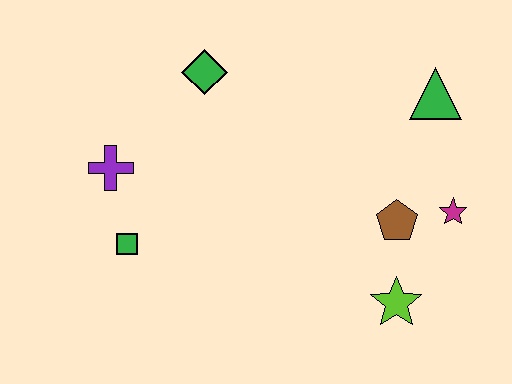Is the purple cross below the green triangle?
Yes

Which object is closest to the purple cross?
The green square is closest to the purple cross.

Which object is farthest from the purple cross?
The magenta star is farthest from the purple cross.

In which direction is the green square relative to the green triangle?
The green square is to the left of the green triangle.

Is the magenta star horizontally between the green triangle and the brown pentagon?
No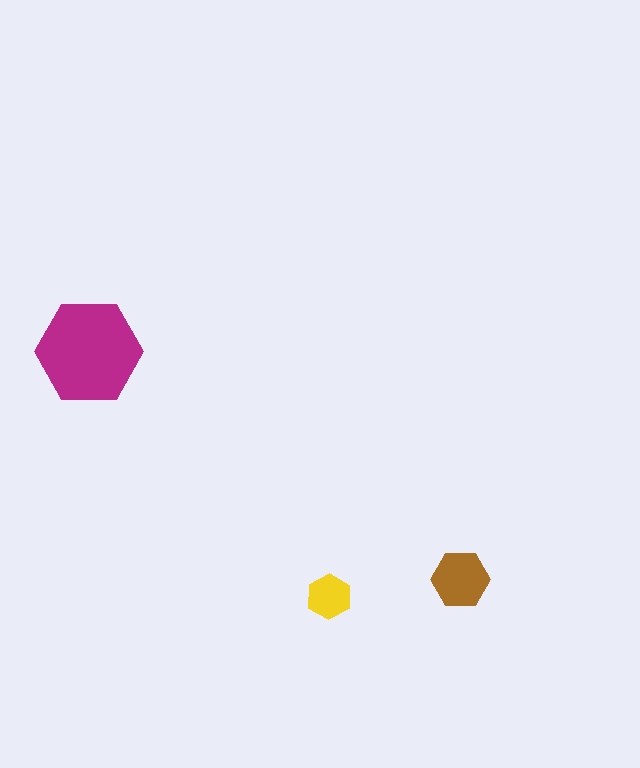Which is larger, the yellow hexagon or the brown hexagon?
The brown one.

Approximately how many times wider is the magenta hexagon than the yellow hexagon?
About 2.5 times wider.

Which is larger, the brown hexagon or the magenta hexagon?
The magenta one.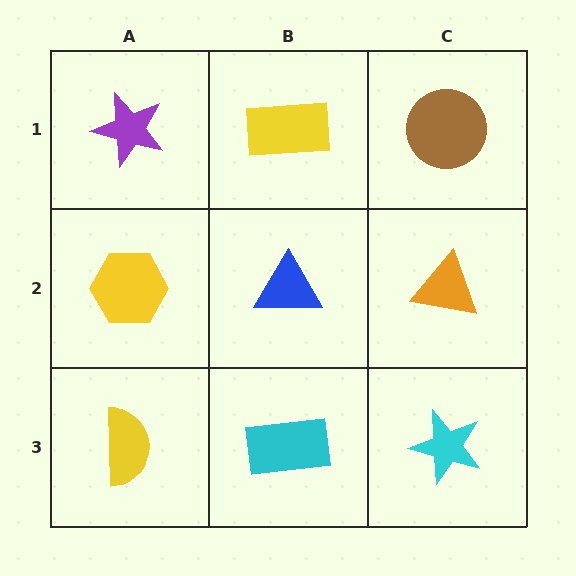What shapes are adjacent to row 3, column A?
A yellow hexagon (row 2, column A), a cyan rectangle (row 3, column B).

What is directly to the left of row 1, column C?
A yellow rectangle.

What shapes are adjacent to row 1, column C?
An orange triangle (row 2, column C), a yellow rectangle (row 1, column B).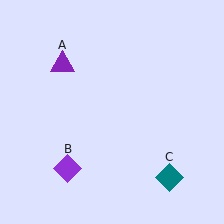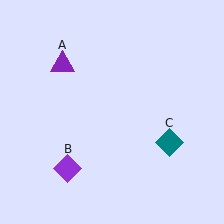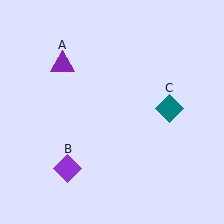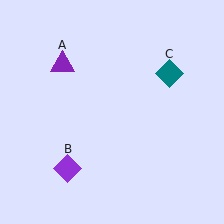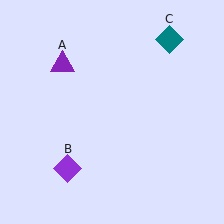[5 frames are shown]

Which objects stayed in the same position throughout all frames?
Purple triangle (object A) and purple diamond (object B) remained stationary.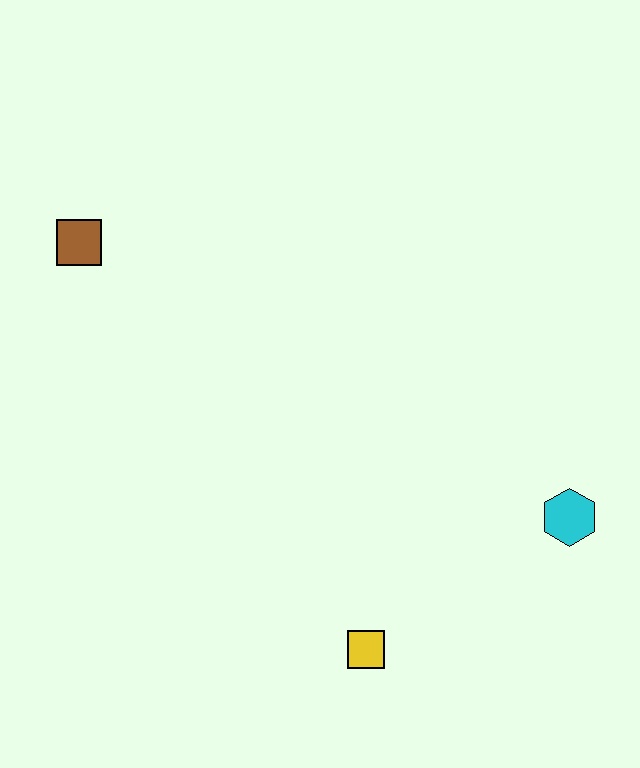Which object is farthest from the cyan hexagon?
The brown square is farthest from the cyan hexagon.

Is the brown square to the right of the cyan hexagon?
No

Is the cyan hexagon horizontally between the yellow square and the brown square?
No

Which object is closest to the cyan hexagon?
The yellow square is closest to the cyan hexagon.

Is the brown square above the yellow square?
Yes